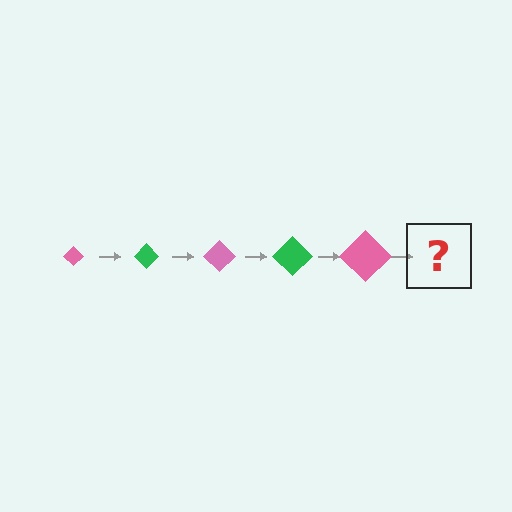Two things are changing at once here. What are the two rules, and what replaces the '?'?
The two rules are that the diamond grows larger each step and the color cycles through pink and green. The '?' should be a green diamond, larger than the previous one.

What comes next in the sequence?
The next element should be a green diamond, larger than the previous one.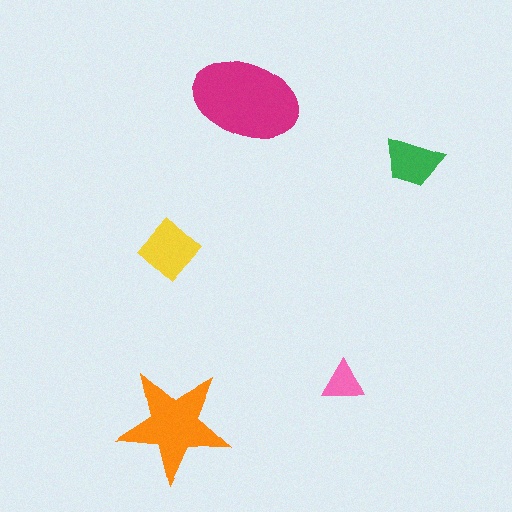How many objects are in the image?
There are 5 objects in the image.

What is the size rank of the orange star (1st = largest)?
2nd.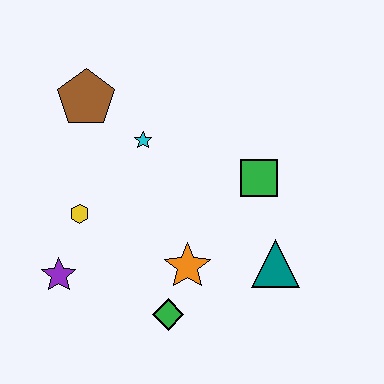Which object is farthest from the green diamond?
The brown pentagon is farthest from the green diamond.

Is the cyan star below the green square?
No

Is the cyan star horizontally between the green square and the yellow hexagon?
Yes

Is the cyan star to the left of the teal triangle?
Yes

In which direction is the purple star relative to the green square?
The purple star is to the left of the green square.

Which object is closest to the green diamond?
The orange star is closest to the green diamond.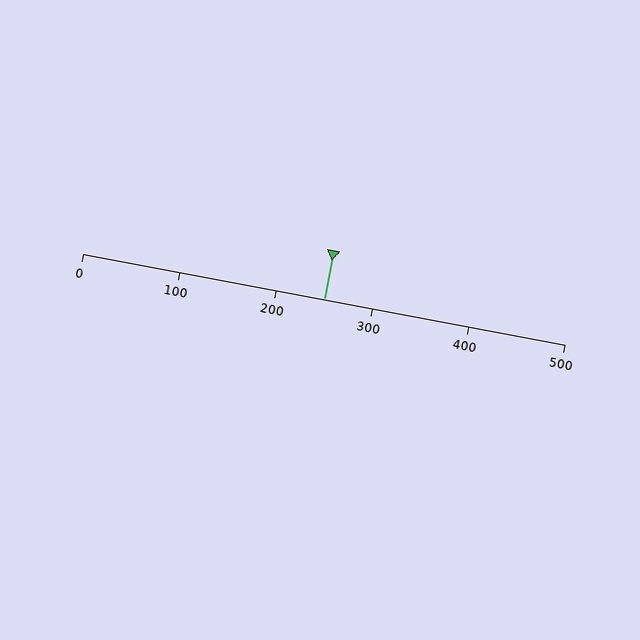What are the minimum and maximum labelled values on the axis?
The axis runs from 0 to 500.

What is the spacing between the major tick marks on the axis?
The major ticks are spaced 100 apart.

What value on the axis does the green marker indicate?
The marker indicates approximately 250.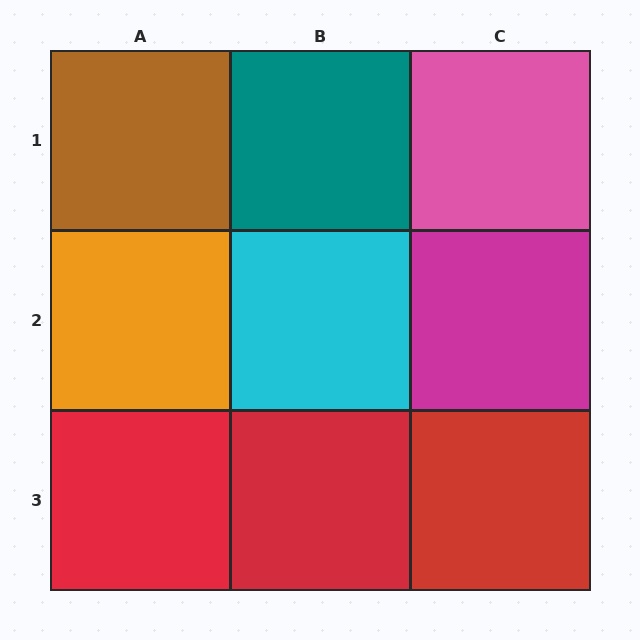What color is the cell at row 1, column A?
Brown.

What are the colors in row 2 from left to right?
Orange, cyan, magenta.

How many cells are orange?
1 cell is orange.